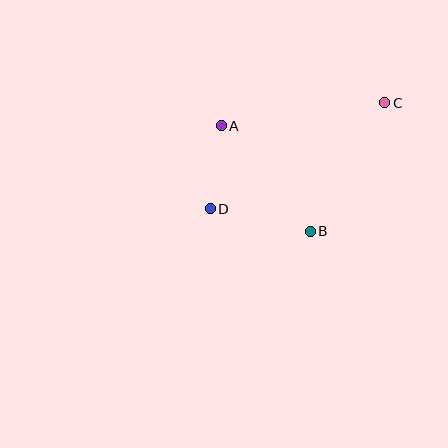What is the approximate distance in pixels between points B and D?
The distance between B and D is approximately 103 pixels.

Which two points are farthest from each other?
Points C and D are farthest from each other.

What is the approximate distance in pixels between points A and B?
The distance between A and B is approximately 138 pixels.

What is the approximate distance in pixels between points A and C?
The distance between A and C is approximately 165 pixels.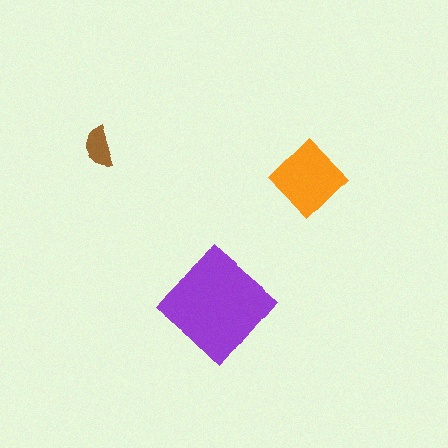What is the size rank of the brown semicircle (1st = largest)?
3rd.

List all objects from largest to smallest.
The purple diamond, the orange diamond, the brown semicircle.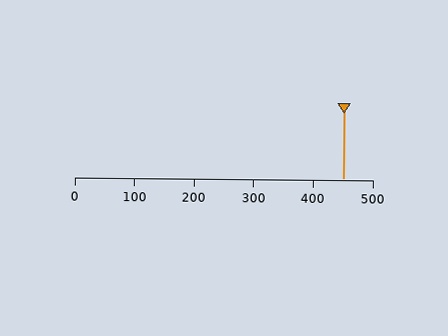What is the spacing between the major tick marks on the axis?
The major ticks are spaced 100 apart.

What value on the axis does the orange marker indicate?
The marker indicates approximately 450.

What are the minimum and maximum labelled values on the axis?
The axis runs from 0 to 500.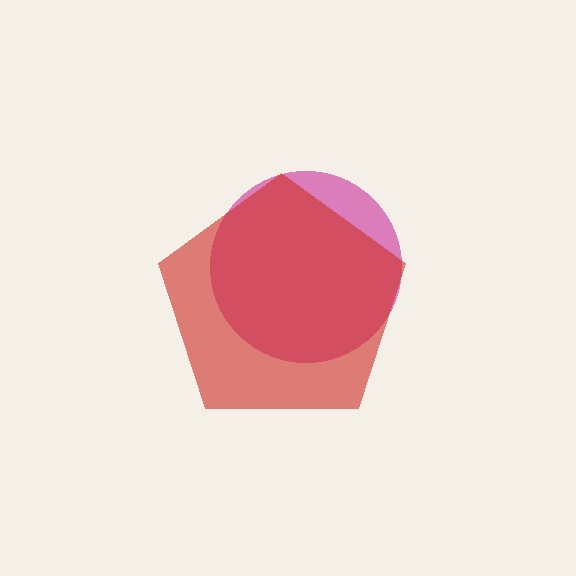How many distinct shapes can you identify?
There are 2 distinct shapes: a magenta circle, a red pentagon.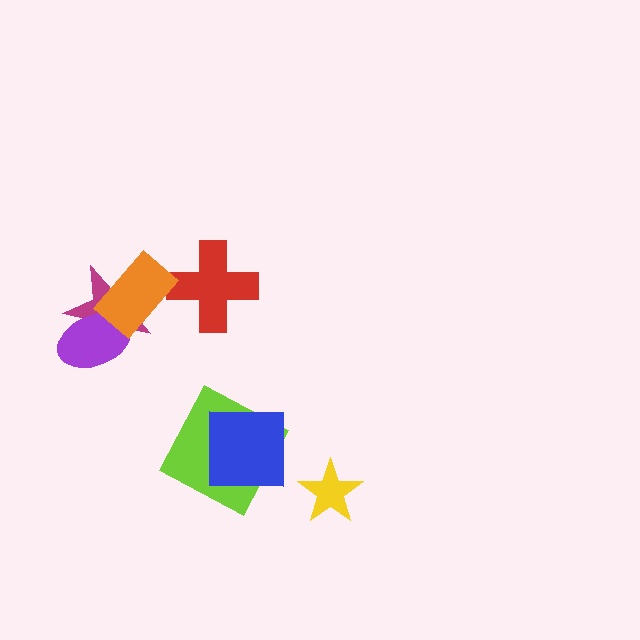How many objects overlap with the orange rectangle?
2 objects overlap with the orange rectangle.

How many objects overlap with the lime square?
1 object overlaps with the lime square.